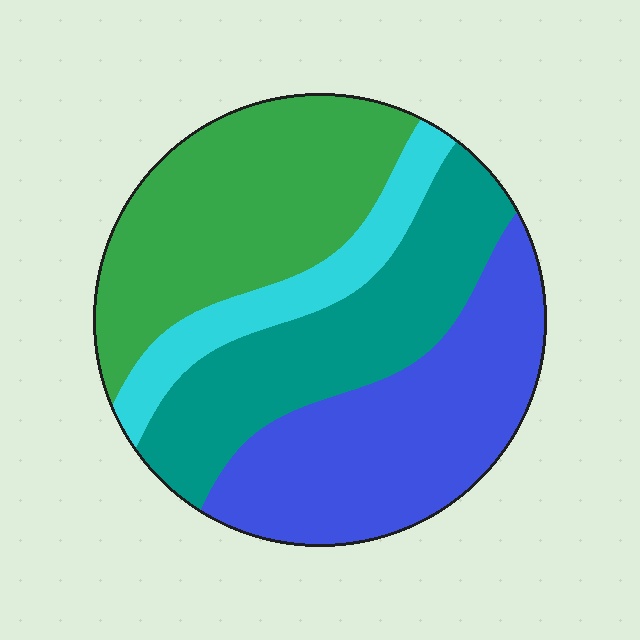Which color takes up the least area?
Cyan, at roughly 10%.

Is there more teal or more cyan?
Teal.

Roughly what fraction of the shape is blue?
Blue covers 31% of the shape.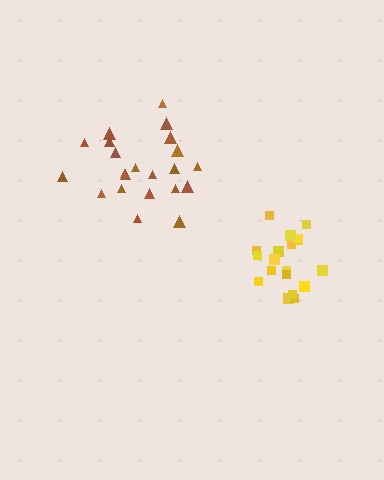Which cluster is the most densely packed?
Yellow.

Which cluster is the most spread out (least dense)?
Brown.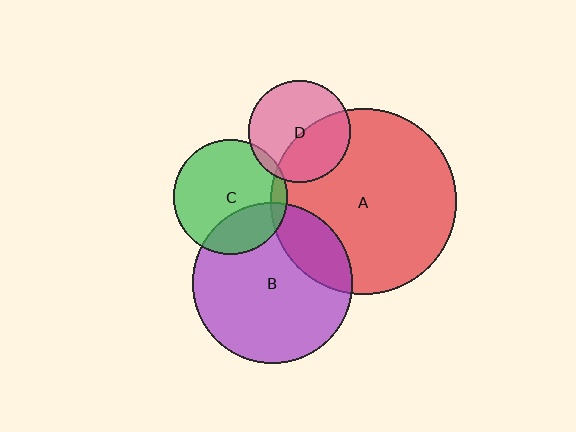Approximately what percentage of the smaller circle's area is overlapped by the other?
Approximately 20%.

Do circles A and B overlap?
Yes.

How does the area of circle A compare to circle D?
Approximately 3.4 times.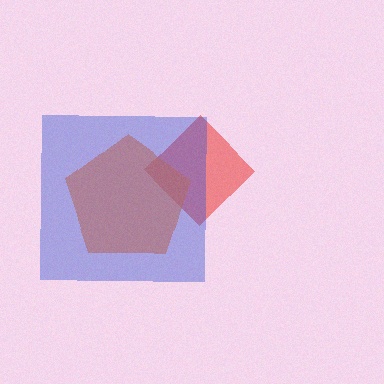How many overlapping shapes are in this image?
There are 3 overlapping shapes in the image.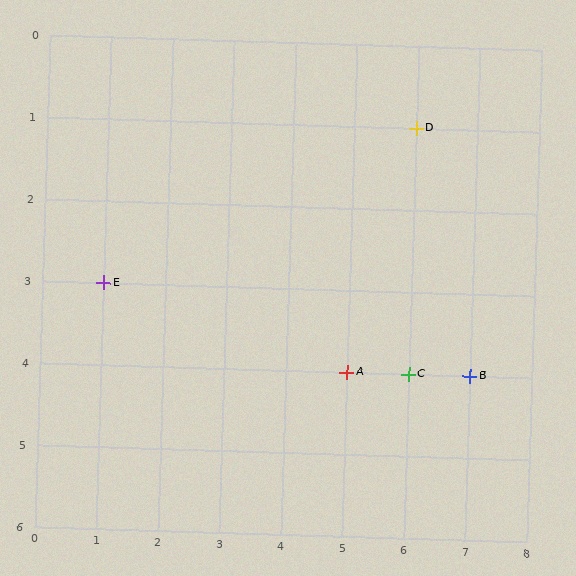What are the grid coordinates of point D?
Point D is at grid coordinates (6, 1).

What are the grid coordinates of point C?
Point C is at grid coordinates (6, 4).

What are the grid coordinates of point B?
Point B is at grid coordinates (7, 4).